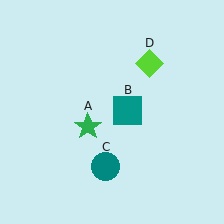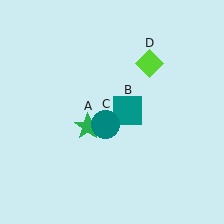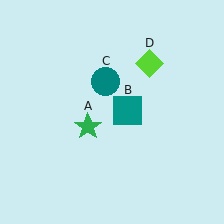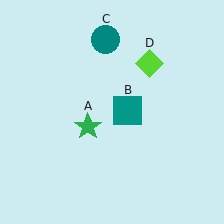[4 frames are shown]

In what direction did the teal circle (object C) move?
The teal circle (object C) moved up.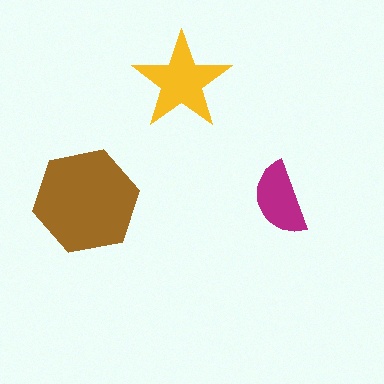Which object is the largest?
The brown hexagon.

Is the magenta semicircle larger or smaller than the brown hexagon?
Smaller.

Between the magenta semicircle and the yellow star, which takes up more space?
The yellow star.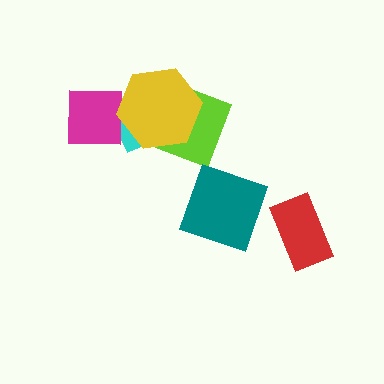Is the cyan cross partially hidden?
Yes, it is partially covered by another shape.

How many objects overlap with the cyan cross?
2 objects overlap with the cyan cross.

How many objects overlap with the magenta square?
1 object overlaps with the magenta square.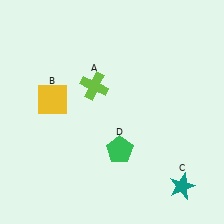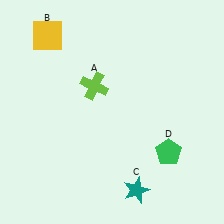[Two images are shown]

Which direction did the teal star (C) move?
The teal star (C) moved left.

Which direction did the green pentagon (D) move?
The green pentagon (D) moved right.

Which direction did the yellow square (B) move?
The yellow square (B) moved up.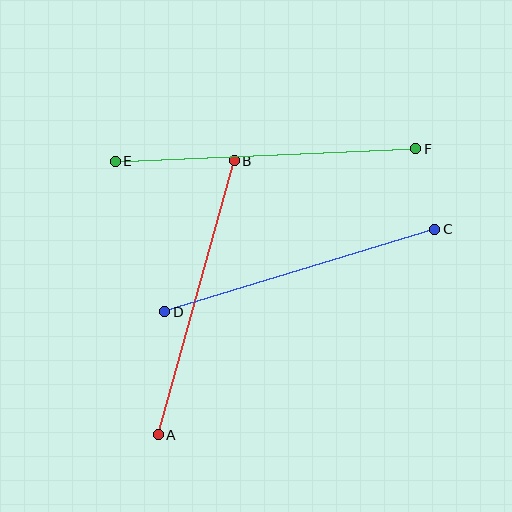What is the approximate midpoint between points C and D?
The midpoint is at approximately (300, 270) pixels.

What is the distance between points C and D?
The distance is approximately 283 pixels.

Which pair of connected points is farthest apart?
Points E and F are farthest apart.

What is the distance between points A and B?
The distance is approximately 284 pixels.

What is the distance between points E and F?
The distance is approximately 301 pixels.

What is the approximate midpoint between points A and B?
The midpoint is at approximately (196, 298) pixels.